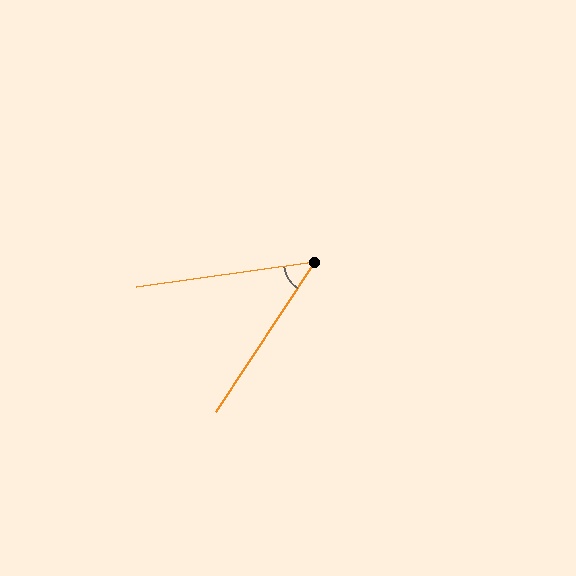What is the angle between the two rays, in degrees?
Approximately 49 degrees.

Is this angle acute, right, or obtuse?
It is acute.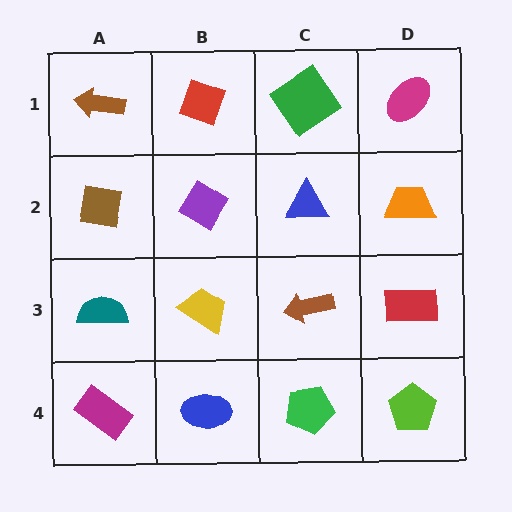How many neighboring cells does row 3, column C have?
4.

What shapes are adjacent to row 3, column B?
A purple diamond (row 2, column B), a blue ellipse (row 4, column B), a teal semicircle (row 3, column A), a brown arrow (row 3, column C).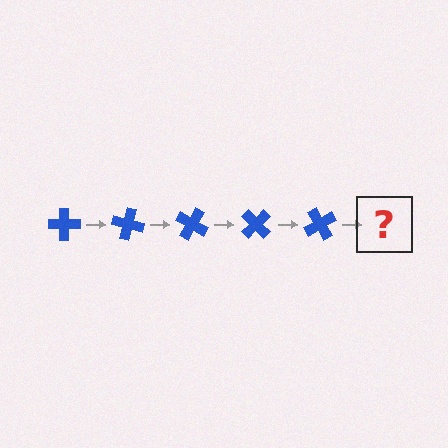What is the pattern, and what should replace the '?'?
The pattern is that the cross rotates 15 degrees each step. The '?' should be a blue cross rotated 75 degrees.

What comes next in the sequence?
The next element should be a blue cross rotated 75 degrees.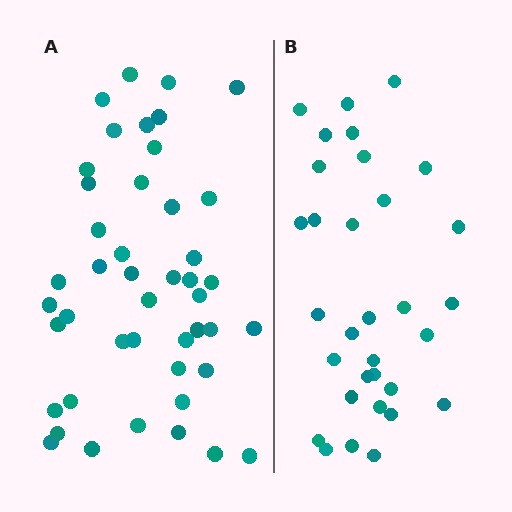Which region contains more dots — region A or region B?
Region A (the left region) has more dots.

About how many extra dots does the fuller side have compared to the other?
Region A has approximately 15 more dots than region B.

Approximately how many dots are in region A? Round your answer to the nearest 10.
About 40 dots. (The exact count is 45, which rounds to 40.)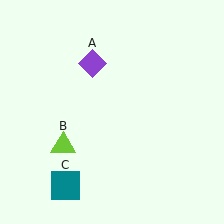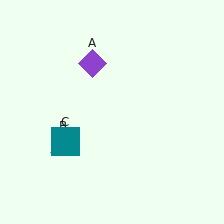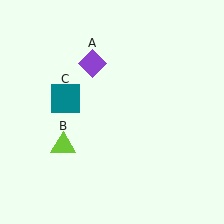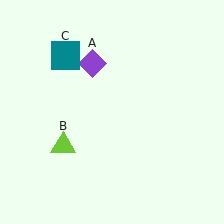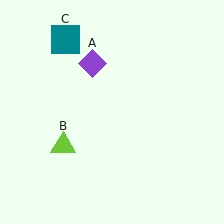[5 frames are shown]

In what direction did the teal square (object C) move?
The teal square (object C) moved up.